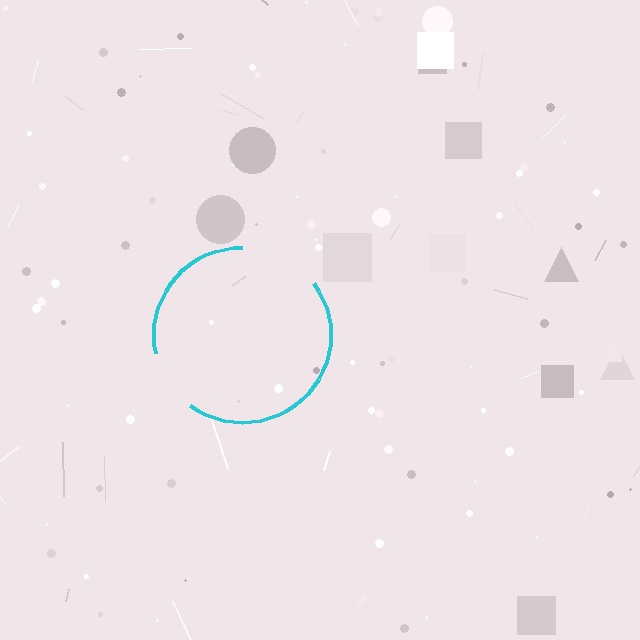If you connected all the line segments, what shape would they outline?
They would outline a circle.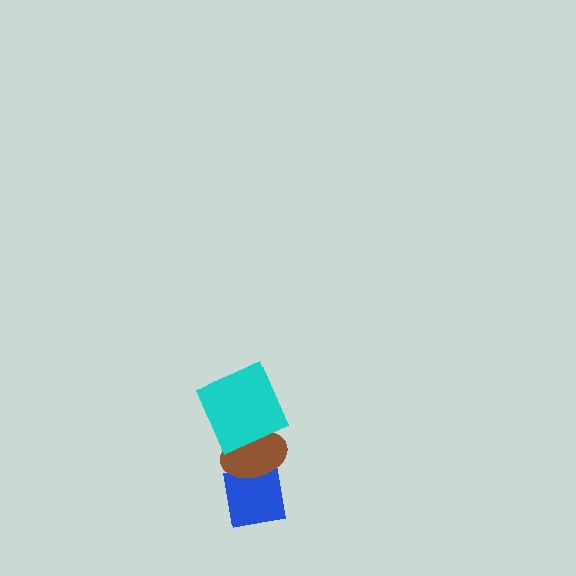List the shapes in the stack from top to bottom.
From top to bottom: the cyan square, the brown ellipse, the blue square.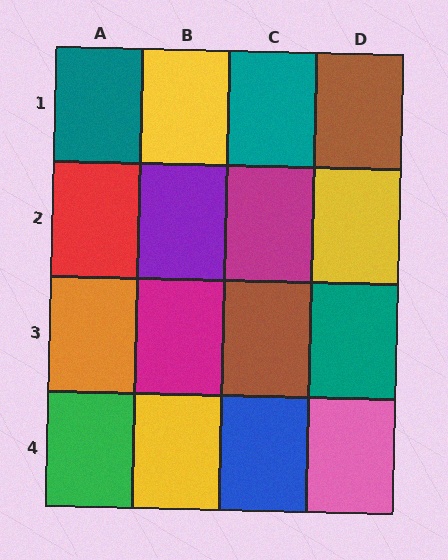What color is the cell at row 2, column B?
Purple.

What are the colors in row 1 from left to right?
Teal, yellow, teal, brown.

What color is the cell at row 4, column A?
Green.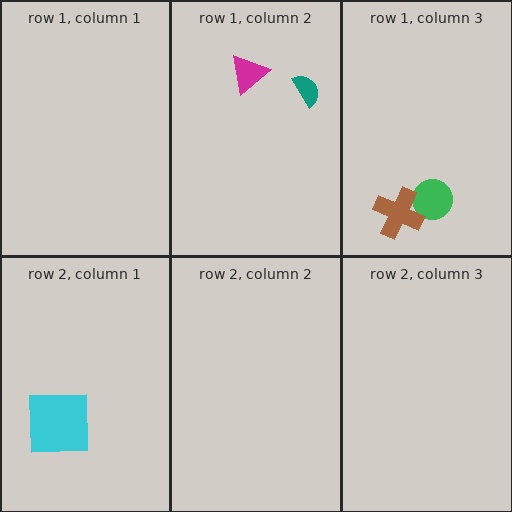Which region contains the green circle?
The row 1, column 3 region.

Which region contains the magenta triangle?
The row 1, column 2 region.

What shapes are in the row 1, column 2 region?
The teal semicircle, the magenta triangle.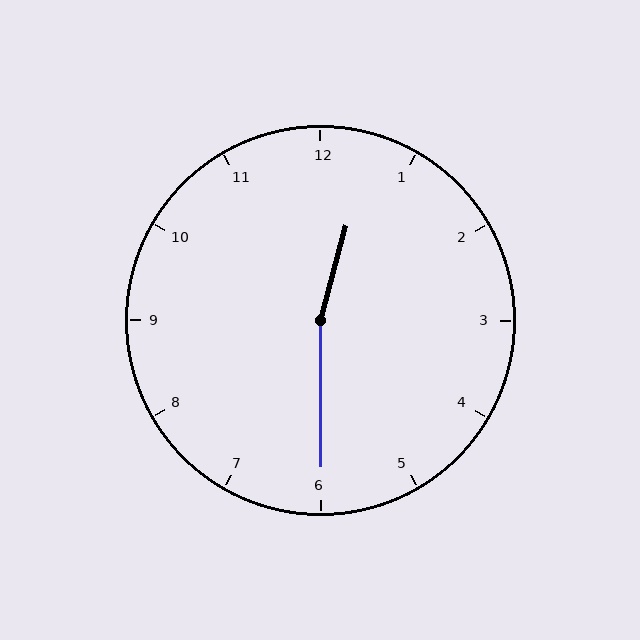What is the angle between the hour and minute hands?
Approximately 165 degrees.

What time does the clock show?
12:30.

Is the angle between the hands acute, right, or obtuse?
It is obtuse.